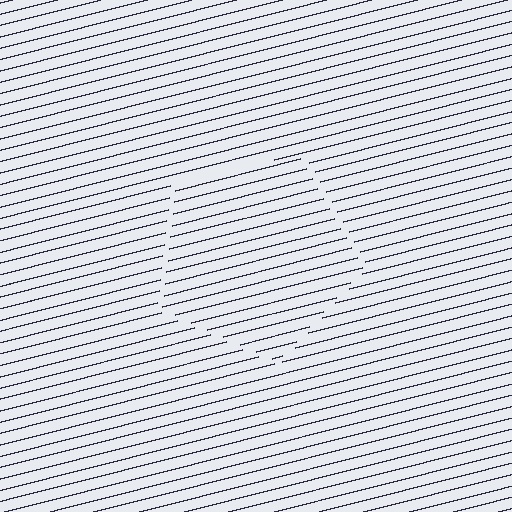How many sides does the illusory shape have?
5 sides — the line-ends trace a pentagon.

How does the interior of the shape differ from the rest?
The interior of the shape contains the same grating, shifted by half a period — the contour is defined by the phase discontinuity where line-ends from the inner and outer gratings abut.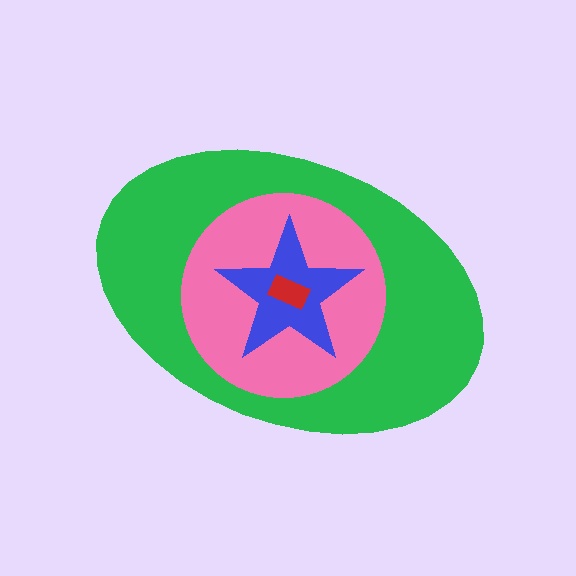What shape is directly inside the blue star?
The red rectangle.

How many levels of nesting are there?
4.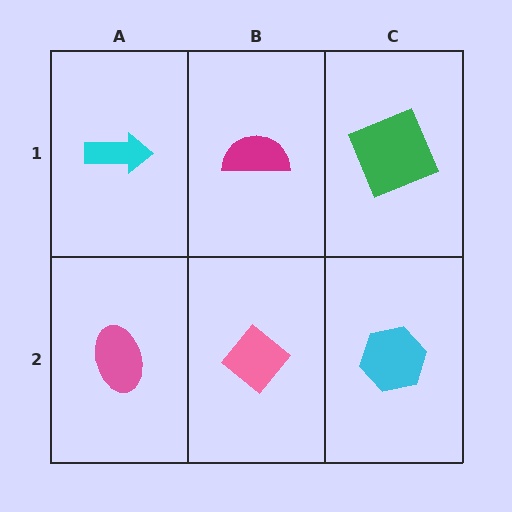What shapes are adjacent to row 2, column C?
A green square (row 1, column C), a pink diamond (row 2, column B).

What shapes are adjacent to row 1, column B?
A pink diamond (row 2, column B), a cyan arrow (row 1, column A), a green square (row 1, column C).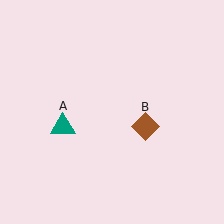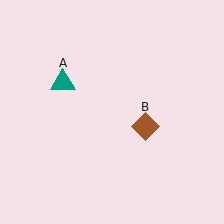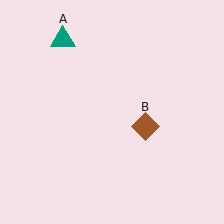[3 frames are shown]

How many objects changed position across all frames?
1 object changed position: teal triangle (object A).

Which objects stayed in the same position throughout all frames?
Brown diamond (object B) remained stationary.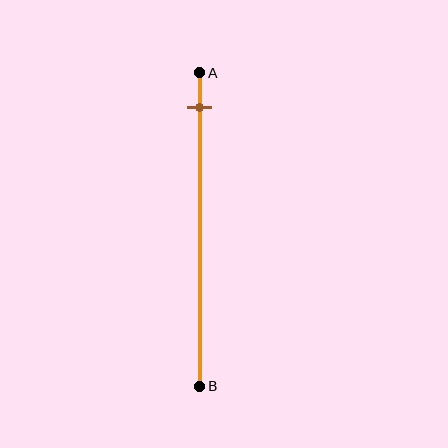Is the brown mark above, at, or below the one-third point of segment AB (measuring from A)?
The brown mark is above the one-third point of segment AB.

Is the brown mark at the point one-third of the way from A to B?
No, the mark is at about 10% from A, not at the 33% one-third point.